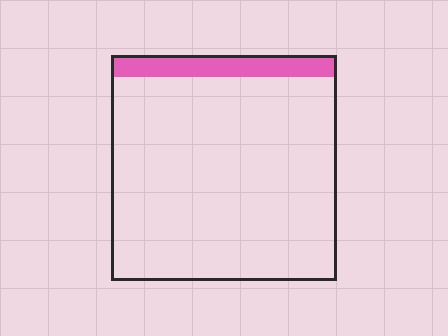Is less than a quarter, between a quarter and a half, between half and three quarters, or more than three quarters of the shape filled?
Less than a quarter.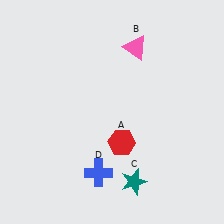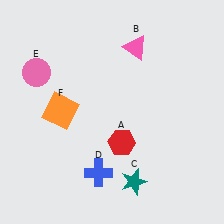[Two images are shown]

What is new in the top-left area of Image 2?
An orange square (F) was added in the top-left area of Image 2.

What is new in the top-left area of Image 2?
A pink circle (E) was added in the top-left area of Image 2.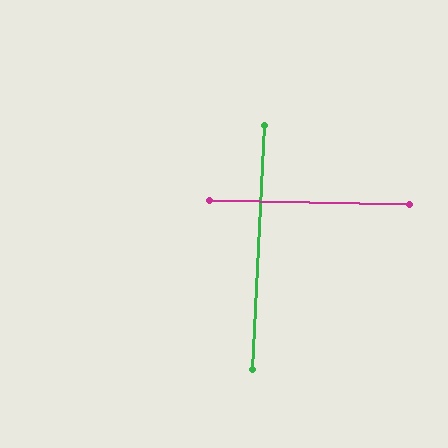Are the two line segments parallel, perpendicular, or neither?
Perpendicular — they meet at approximately 88°.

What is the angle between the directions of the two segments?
Approximately 88 degrees.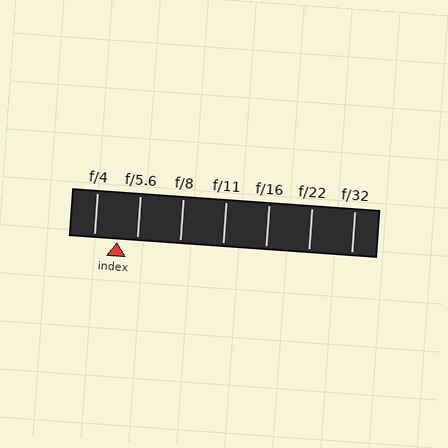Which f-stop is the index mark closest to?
The index mark is closest to f/5.6.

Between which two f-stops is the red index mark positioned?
The index mark is between f/4 and f/5.6.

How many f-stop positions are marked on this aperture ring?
There are 7 f-stop positions marked.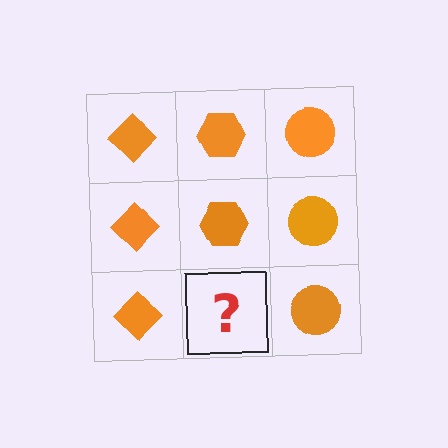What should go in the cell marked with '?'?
The missing cell should contain an orange hexagon.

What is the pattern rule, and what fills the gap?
The rule is that each column has a consistent shape. The gap should be filled with an orange hexagon.